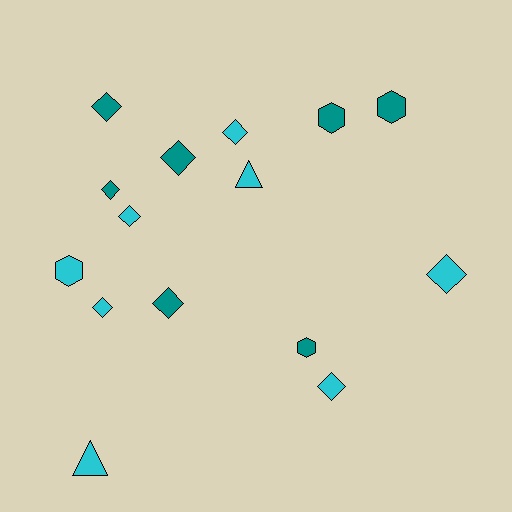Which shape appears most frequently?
Diamond, with 9 objects.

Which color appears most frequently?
Cyan, with 8 objects.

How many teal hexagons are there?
There are 3 teal hexagons.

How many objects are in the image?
There are 15 objects.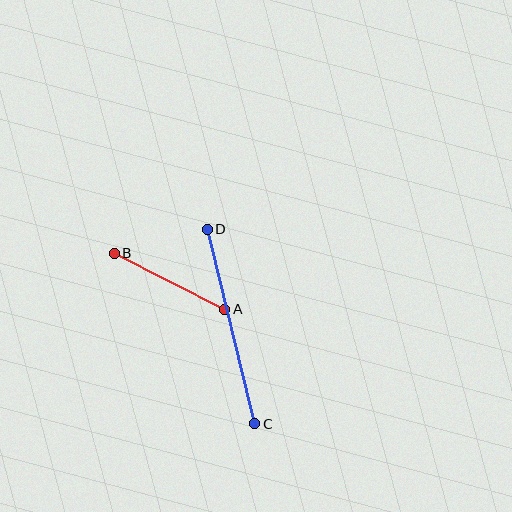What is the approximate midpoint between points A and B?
The midpoint is at approximately (169, 281) pixels.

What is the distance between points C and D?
The distance is approximately 201 pixels.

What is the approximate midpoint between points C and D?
The midpoint is at approximately (231, 327) pixels.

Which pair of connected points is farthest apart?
Points C and D are farthest apart.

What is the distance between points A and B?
The distance is approximately 124 pixels.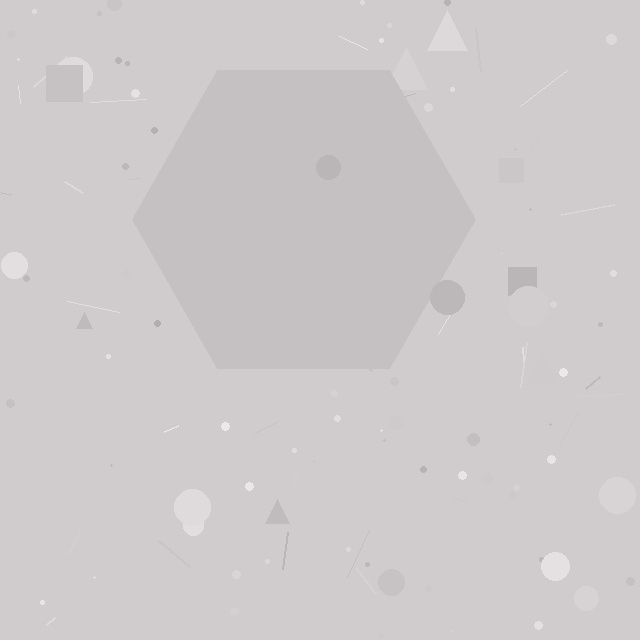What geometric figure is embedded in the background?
A hexagon is embedded in the background.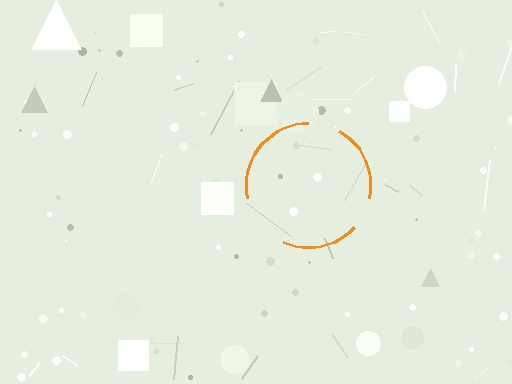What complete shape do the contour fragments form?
The contour fragments form a circle.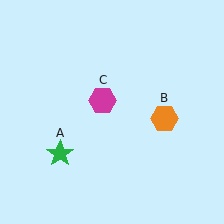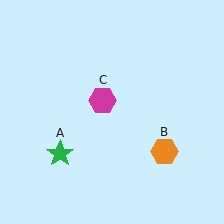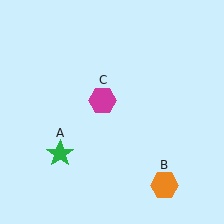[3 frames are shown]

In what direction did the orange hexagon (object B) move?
The orange hexagon (object B) moved down.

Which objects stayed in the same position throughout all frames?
Green star (object A) and magenta hexagon (object C) remained stationary.